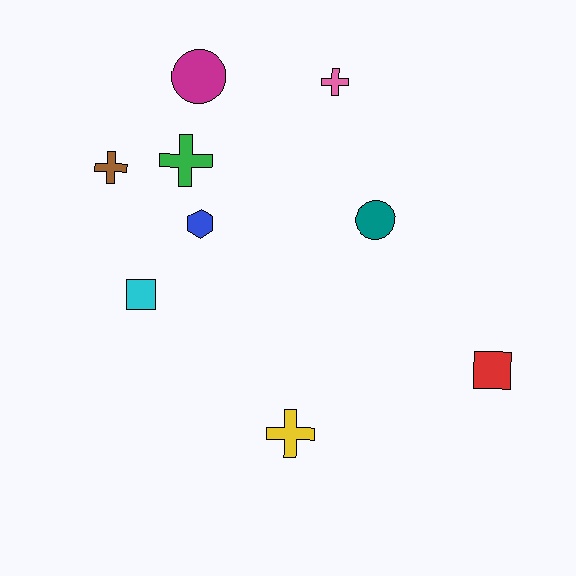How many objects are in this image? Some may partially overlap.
There are 9 objects.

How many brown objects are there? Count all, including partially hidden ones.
There is 1 brown object.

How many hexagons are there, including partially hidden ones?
There is 1 hexagon.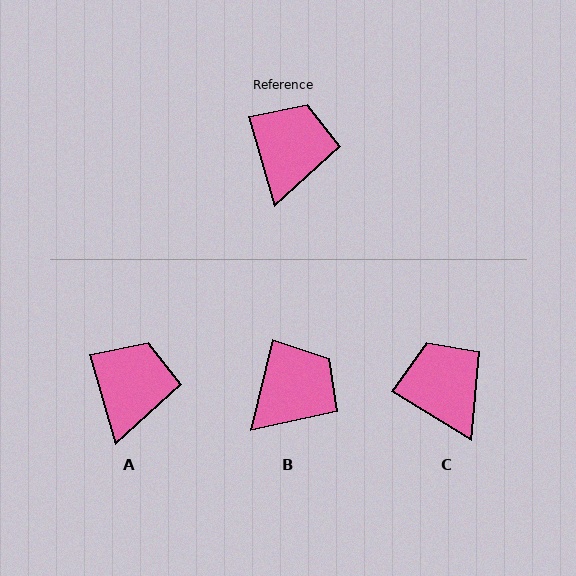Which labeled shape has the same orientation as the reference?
A.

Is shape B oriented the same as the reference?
No, it is off by about 30 degrees.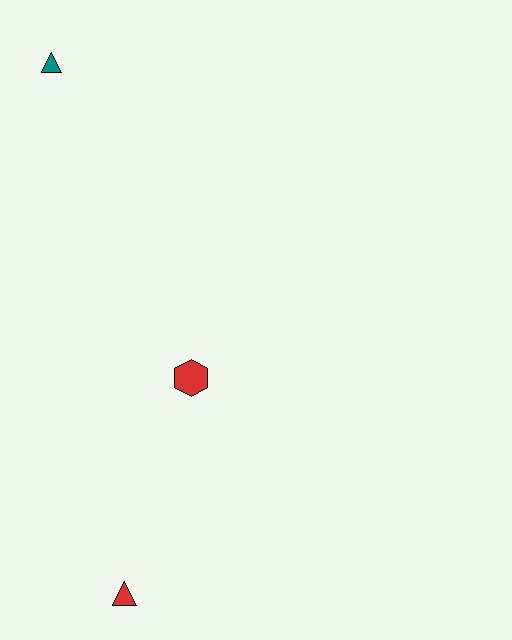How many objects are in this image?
There are 3 objects.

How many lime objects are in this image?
There are no lime objects.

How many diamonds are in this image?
There are no diamonds.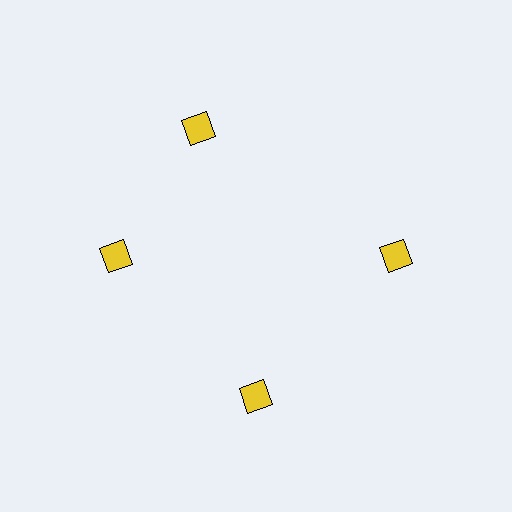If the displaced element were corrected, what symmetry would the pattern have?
It would have 4-fold rotational symmetry — the pattern would map onto itself every 90 degrees.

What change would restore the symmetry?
The symmetry would be restored by rotating it back into even spacing with its neighbors so that all 4 squares sit at equal angles and equal distance from the center.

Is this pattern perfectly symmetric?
No. The 4 yellow squares are arranged in a ring, but one element near the 12 o'clock position is rotated out of alignment along the ring, breaking the 4-fold rotational symmetry.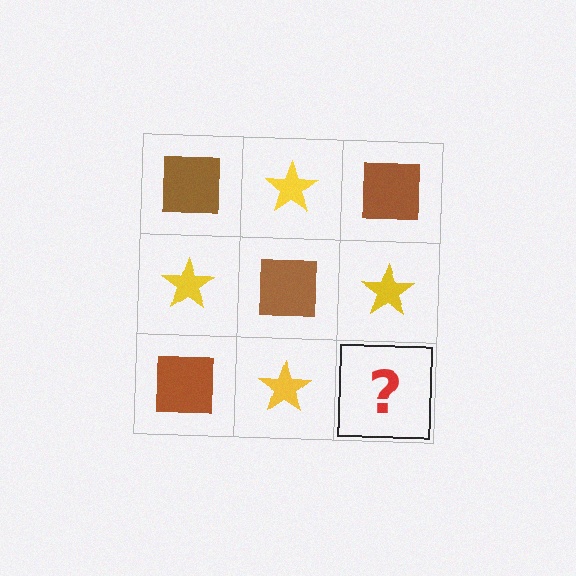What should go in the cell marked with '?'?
The missing cell should contain a brown square.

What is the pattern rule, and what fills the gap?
The rule is that it alternates brown square and yellow star in a checkerboard pattern. The gap should be filled with a brown square.